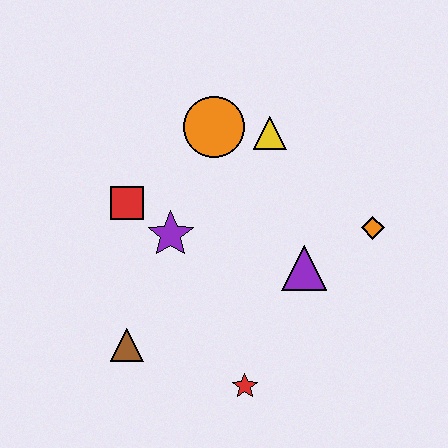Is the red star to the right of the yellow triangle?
No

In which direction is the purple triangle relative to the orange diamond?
The purple triangle is to the left of the orange diamond.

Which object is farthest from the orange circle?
The red star is farthest from the orange circle.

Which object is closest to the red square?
The purple star is closest to the red square.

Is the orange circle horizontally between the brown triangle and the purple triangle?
Yes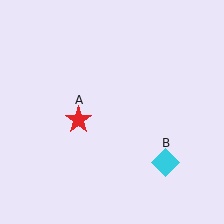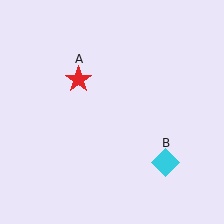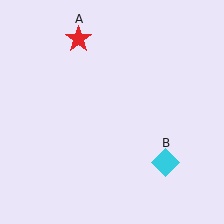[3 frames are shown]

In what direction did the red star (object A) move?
The red star (object A) moved up.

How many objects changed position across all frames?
1 object changed position: red star (object A).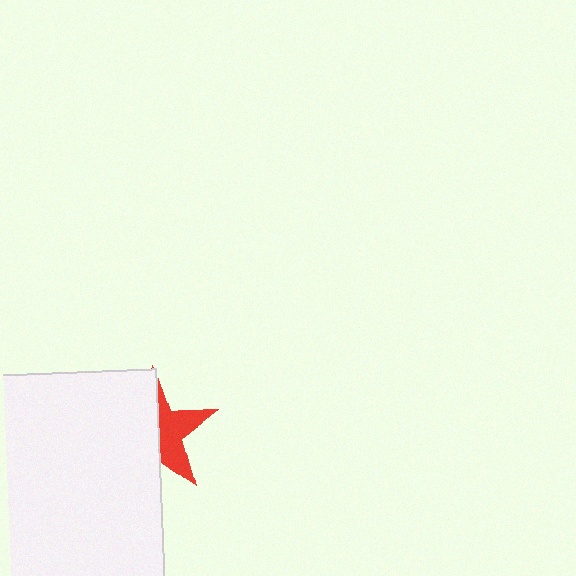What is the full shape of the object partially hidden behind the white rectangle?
The partially hidden object is a red star.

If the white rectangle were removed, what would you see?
You would see the complete red star.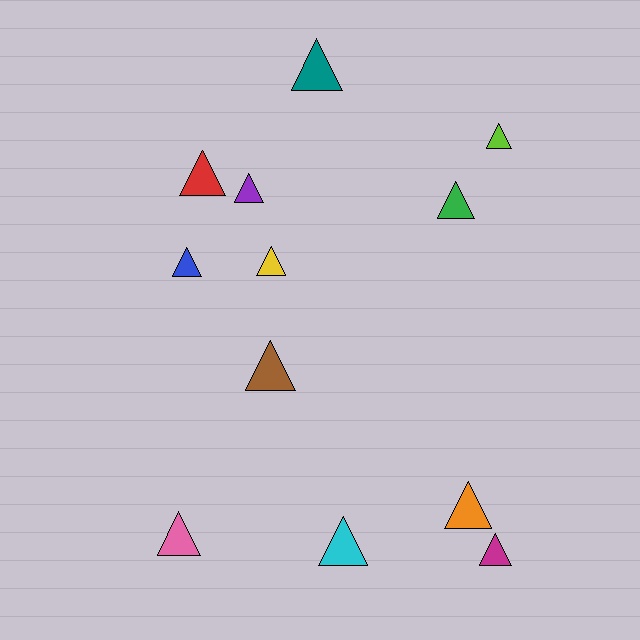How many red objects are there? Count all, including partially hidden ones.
There is 1 red object.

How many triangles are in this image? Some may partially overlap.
There are 12 triangles.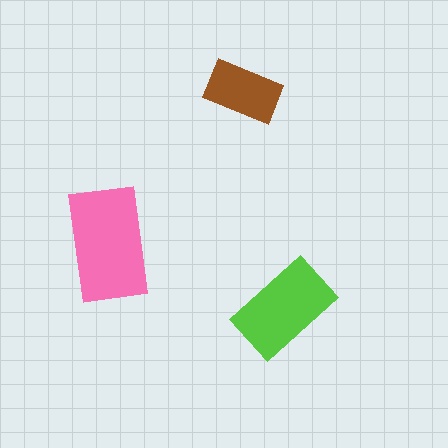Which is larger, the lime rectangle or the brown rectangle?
The lime one.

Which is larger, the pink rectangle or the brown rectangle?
The pink one.